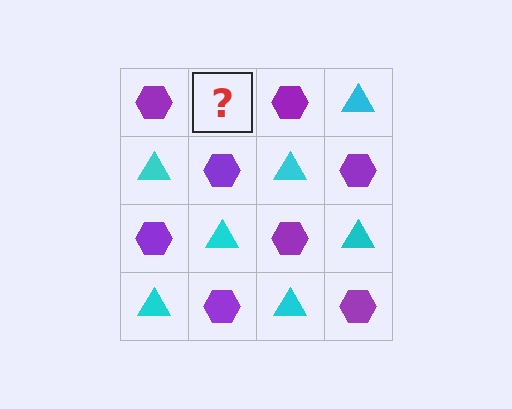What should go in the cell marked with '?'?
The missing cell should contain a cyan triangle.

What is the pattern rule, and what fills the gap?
The rule is that it alternates purple hexagon and cyan triangle in a checkerboard pattern. The gap should be filled with a cyan triangle.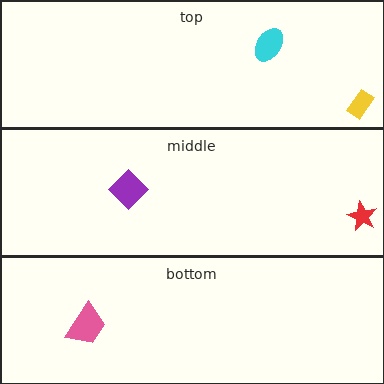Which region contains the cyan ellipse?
The top region.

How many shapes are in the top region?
2.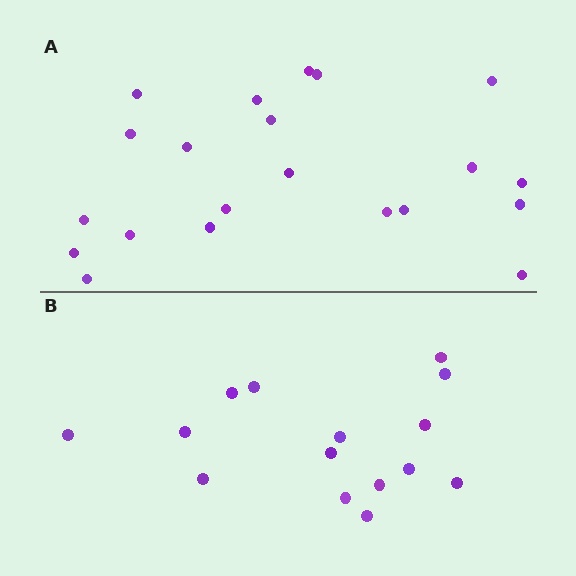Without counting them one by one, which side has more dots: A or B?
Region A (the top region) has more dots.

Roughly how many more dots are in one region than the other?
Region A has about 6 more dots than region B.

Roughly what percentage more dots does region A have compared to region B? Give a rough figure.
About 40% more.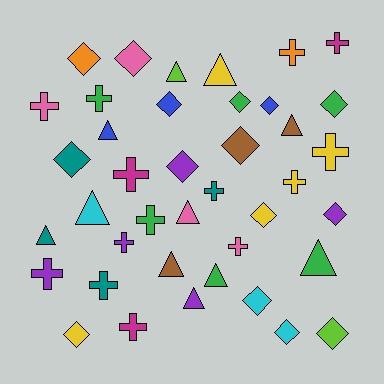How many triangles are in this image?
There are 11 triangles.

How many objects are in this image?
There are 40 objects.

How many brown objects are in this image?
There are 3 brown objects.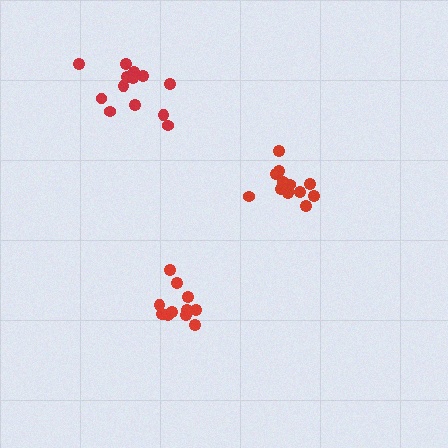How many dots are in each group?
Group 1: 13 dots, Group 2: 14 dots, Group 3: 11 dots (38 total).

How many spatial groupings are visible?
There are 3 spatial groupings.